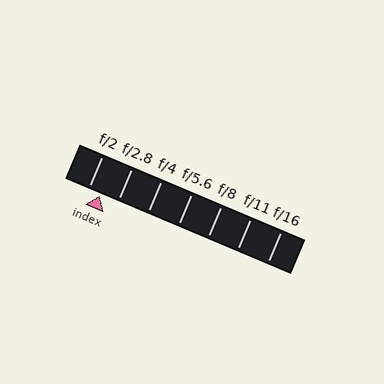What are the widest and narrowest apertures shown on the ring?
The widest aperture shown is f/2 and the narrowest is f/16.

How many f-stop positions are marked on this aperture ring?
There are 7 f-stop positions marked.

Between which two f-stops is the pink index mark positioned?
The index mark is between f/2 and f/2.8.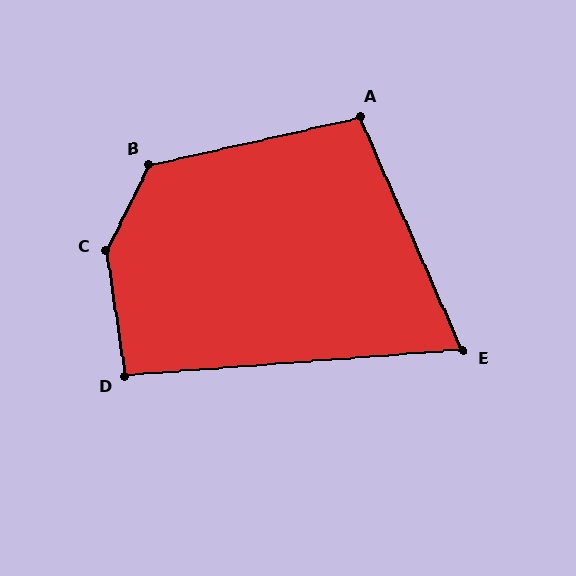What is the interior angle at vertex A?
Approximately 101 degrees (obtuse).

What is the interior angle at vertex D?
Approximately 94 degrees (approximately right).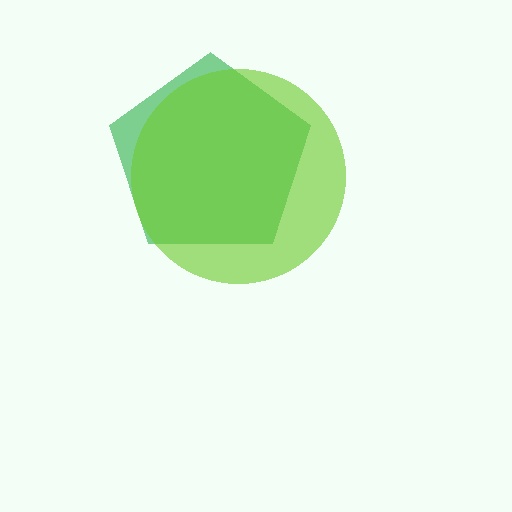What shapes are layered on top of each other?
The layered shapes are: a green pentagon, a lime circle.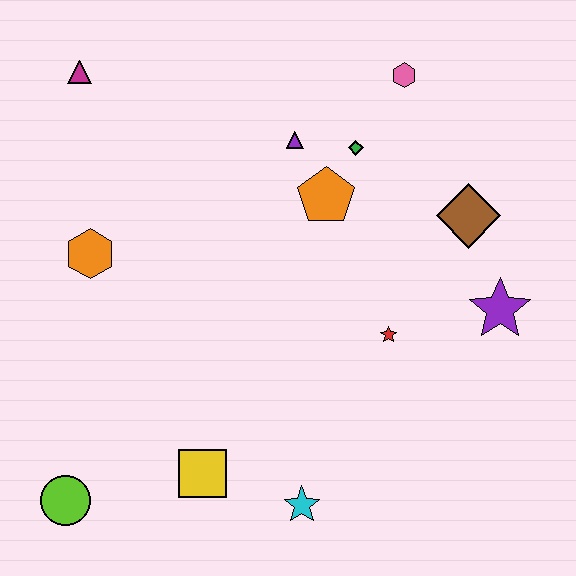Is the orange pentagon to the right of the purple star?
No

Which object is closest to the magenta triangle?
The orange hexagon is closest to the magenta triangle.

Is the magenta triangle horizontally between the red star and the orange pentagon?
No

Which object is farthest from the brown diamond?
The lime circle is farthest from the brown diamond.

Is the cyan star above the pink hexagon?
No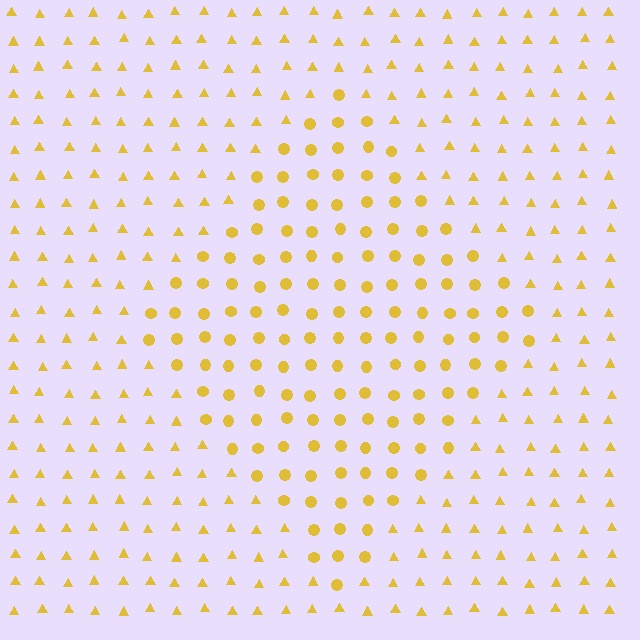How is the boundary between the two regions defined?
The boundary is defined by a change in element shape: circles inside vs. triangles outside. All elements share the same color and spacing.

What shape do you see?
I see a diamond.